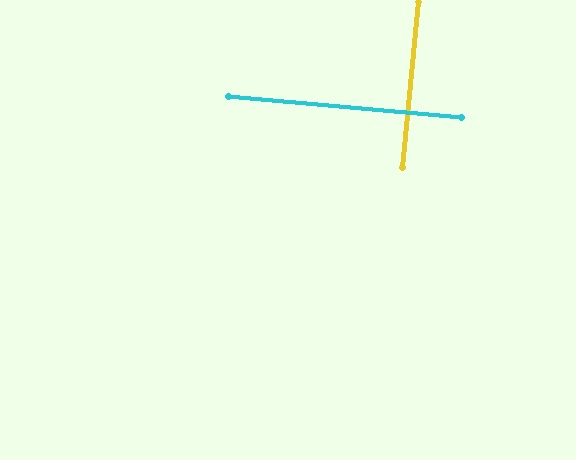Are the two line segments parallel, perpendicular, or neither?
Perpendicular — they meet at approximately 90°.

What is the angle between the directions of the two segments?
Approximately 90 degrees.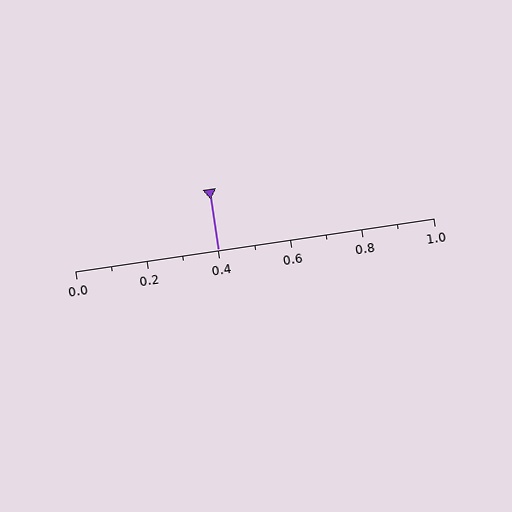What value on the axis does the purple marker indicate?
The marker indicates approximately 0.4.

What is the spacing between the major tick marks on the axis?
The major ticks are spaced 0.2 apart.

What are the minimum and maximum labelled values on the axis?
The axis runs from 0.0 to 1.0.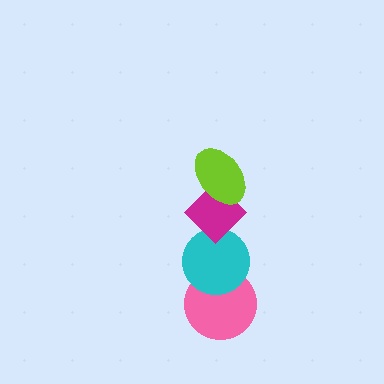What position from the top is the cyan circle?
The cyan circle is 3rd from the top.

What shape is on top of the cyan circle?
The magenta diamond is on top of the cyan circle.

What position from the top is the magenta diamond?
The magenta diamond is 2nd from the top.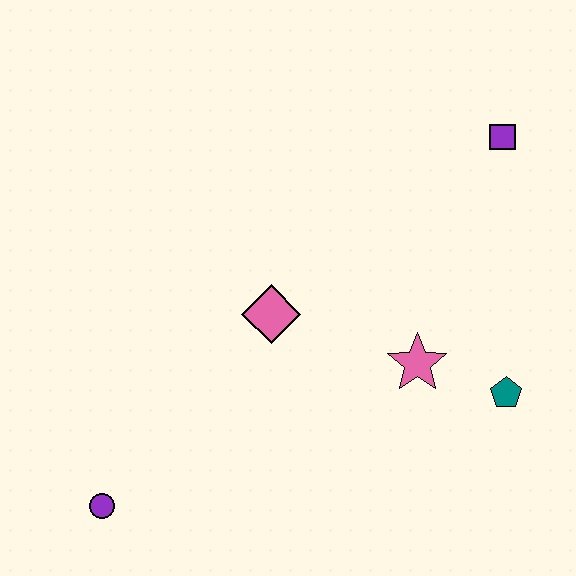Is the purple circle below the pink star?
Yes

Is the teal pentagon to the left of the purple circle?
No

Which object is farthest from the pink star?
The purple circle is farthest from the pink star.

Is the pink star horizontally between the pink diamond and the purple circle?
No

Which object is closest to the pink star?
The teal pentagon is closest to the pink star.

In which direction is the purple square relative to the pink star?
The purple square is above the pink star.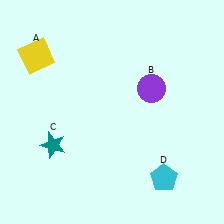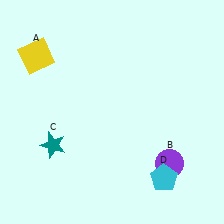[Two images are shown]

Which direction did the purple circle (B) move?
The purple circle (B) moved down.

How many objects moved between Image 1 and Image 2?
1 object moved between the two images.